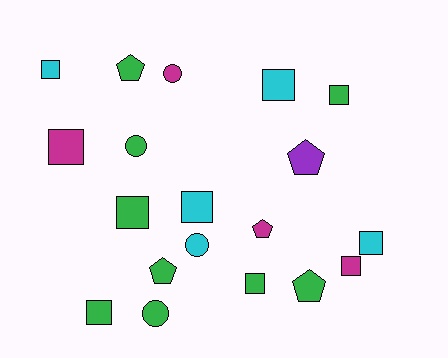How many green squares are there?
There are 4 green squares.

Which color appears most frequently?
Green, with 9 objects.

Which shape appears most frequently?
Square, with 10 objects.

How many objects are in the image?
There are 19 objects.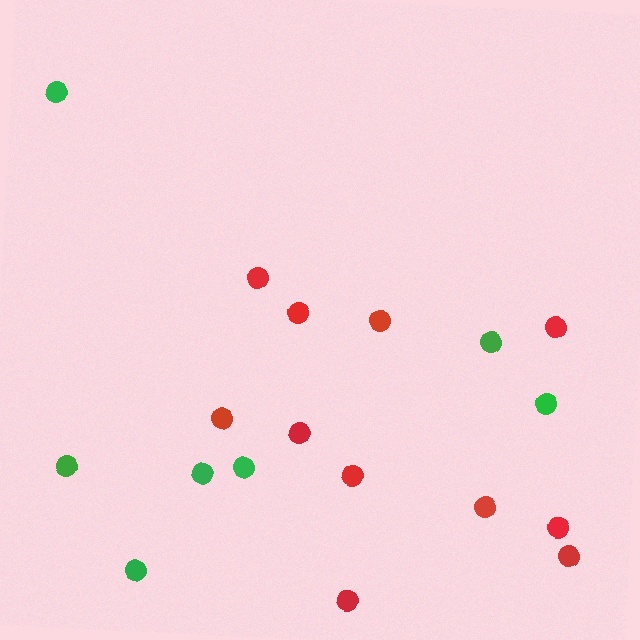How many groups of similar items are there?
There are 2 groups: one group of green circles (7) and one group of red circles (11).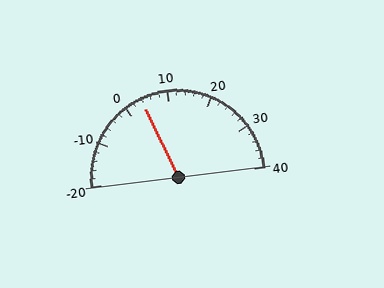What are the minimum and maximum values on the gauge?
The gauge ranges from -20 to 40.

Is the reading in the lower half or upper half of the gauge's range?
The reading is in the lower half of the range (-20 to 40).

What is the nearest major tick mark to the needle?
The nearest major tick mark is 0.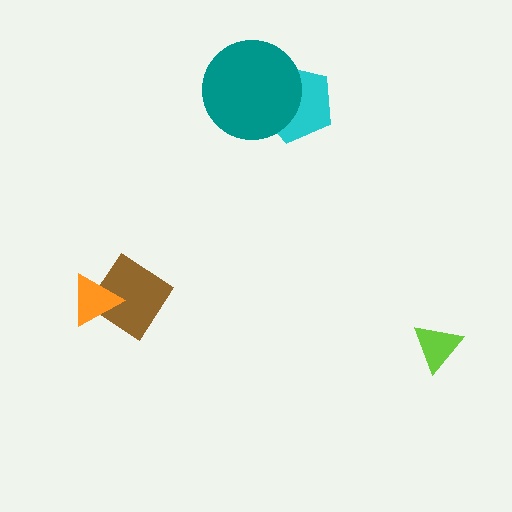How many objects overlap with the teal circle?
1 object overlaps with the teal circle.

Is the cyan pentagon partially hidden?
Yes, it is partially covered by another shape.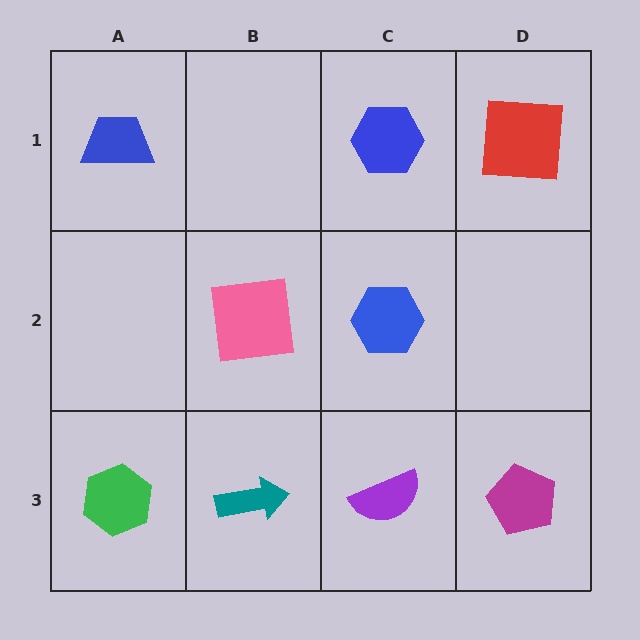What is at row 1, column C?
A blue hexagon.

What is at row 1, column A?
A blue trapezoid.